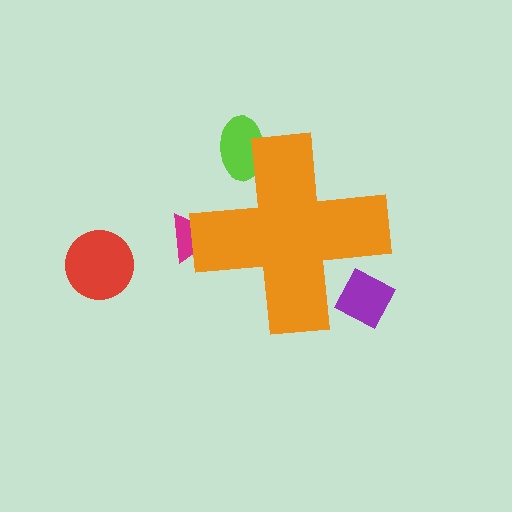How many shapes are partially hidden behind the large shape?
3 shapes are partially hidden.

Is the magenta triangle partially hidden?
Yes, the magenta triangle is partially hidden behind the orange cross.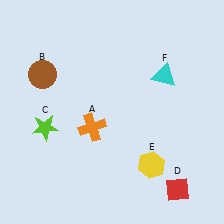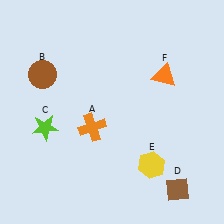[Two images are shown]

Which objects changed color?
D changed from red to brown. F changed from cyan to orange.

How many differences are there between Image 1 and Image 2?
There are 2 differences between the two images.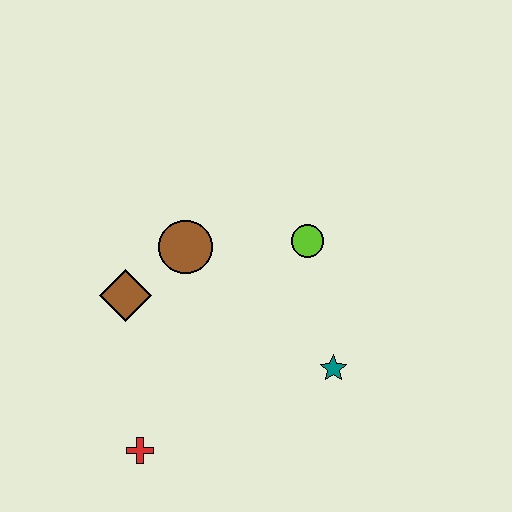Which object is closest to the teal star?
The lime circle is closest to the teal star.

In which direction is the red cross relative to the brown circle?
The red cross is below the brown circle.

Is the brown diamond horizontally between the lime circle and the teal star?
No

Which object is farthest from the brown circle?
The red cross is farthest from the brown circle.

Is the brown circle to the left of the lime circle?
Yes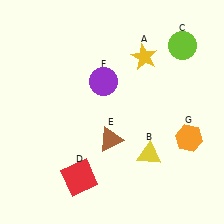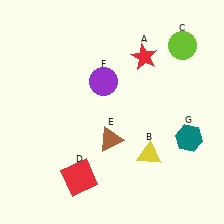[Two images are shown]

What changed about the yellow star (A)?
In Image 1, A is yellow. In Image 2, it changed to red.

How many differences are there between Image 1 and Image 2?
There are 2 differences between the two images.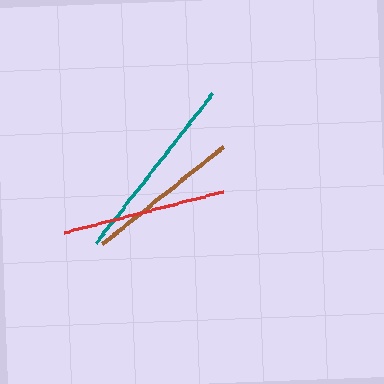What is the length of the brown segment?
The brown segment is approximately 155 pixels long.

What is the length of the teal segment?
The teal segment is approximately 189 pixels long.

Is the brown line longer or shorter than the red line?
The red line is longer than the brown line.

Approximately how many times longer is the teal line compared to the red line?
The teal line is approximately 1.2 times the length of the red line.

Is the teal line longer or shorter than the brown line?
The teal line is longer than the brown line.